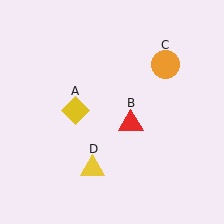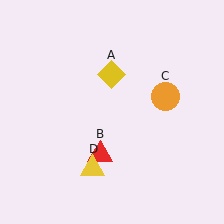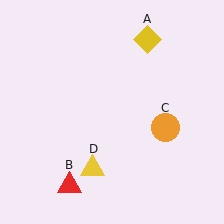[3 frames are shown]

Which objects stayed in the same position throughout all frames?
Yellow triangle (object D) remained stationary.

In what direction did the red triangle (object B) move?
The red triangle (object B) moved down and to the left.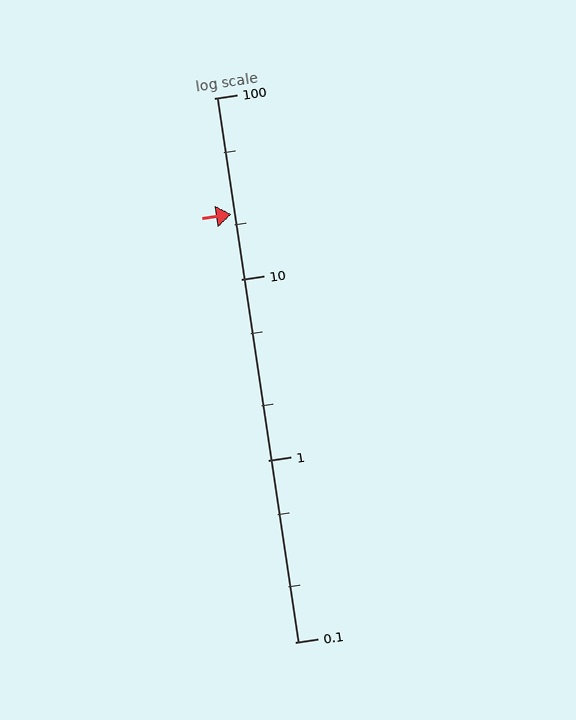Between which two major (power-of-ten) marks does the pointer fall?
The pointer is between 10 and 100.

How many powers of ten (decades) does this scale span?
The scale spans 3 decades, from 0.1 to 100.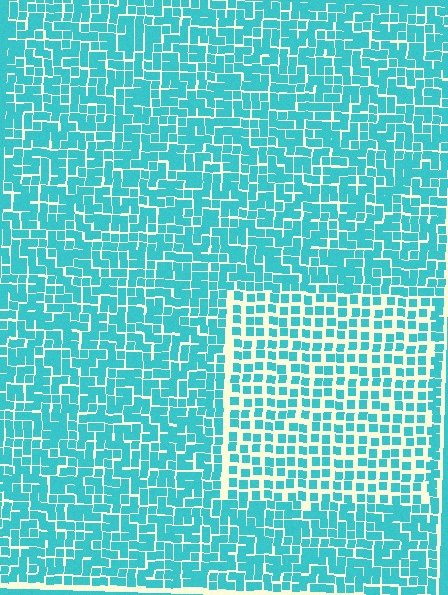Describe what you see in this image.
The image contains small cyan elements arranged at two different densities. A rectangle-shaped region is visible where the elements are less densely packed than the surrounding area.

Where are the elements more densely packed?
The elements are more densely packed outside the rectangle boundary.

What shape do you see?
I see a rectangle.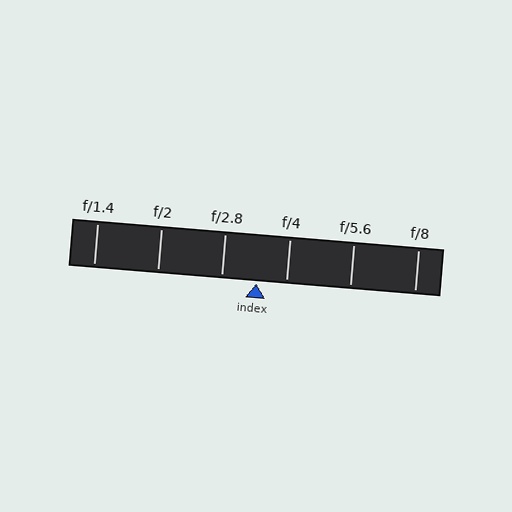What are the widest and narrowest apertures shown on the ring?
The widest aperture shown is f/1.4 and the narrowest is f/8.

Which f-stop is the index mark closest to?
The index mark is closest to f/4.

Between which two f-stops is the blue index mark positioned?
The index mark is between f/2.8 and f/4.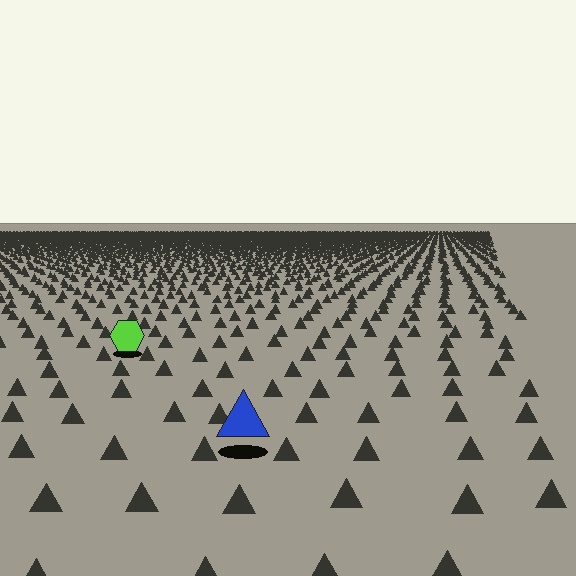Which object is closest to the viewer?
The blue triangle is closest. The texture marks near it are larger and more spread out.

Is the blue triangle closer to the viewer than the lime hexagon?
Yes. The blue triangle is closer — you can tell from the texture gradient: the ground texture is coarser near it.